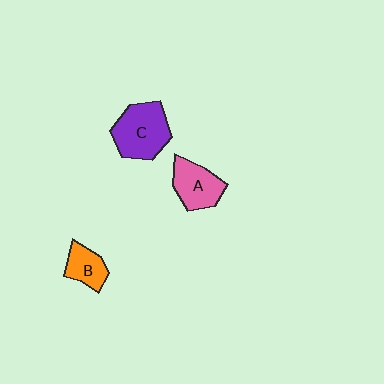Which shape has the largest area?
Shape C (purple).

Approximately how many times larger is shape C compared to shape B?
Approximately 1.9 times.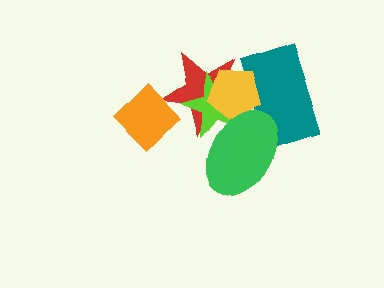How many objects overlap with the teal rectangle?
4 objects overlap with the teal rectangle.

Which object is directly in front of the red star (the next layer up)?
The lime star is directly in front of the red star.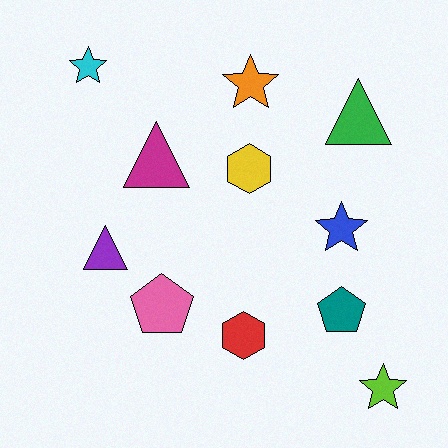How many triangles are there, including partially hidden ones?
There are 3 triangles.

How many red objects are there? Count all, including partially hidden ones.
There is 1 red object.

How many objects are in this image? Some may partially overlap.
There are 11 objects.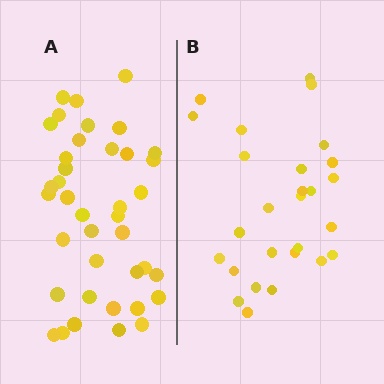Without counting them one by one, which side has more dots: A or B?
Region A (the left region) has more dots.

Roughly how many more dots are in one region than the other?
Region A has roughly 12 or so more dots than region B.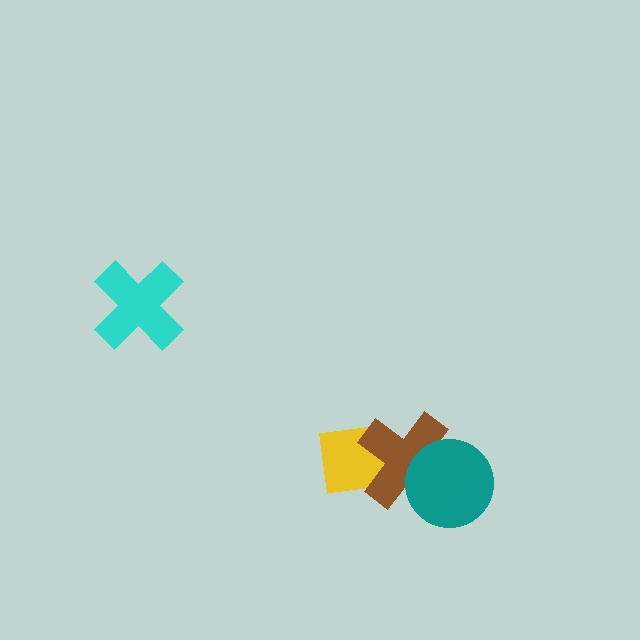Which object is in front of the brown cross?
The teal circle is in front of the brown cross.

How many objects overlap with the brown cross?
2 objects overlap with the brown cross.